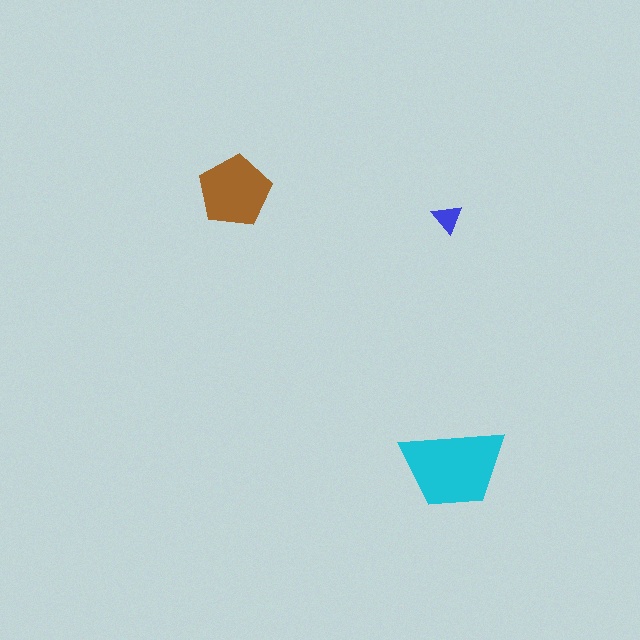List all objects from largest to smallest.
The cyan trapezoid, the brown pentagon, the blue triangle.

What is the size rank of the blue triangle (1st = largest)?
3rd.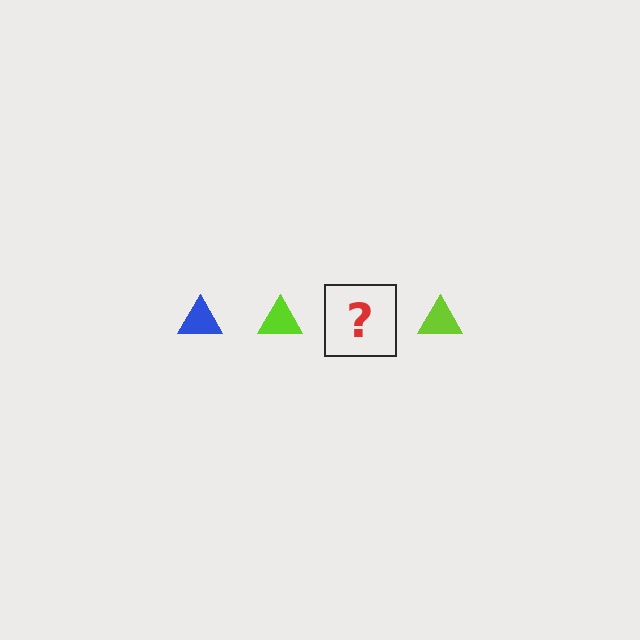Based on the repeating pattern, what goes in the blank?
The blank should be a blue triangle.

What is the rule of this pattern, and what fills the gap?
The rule is that the pattern cycles through blue, lime triangles. The gap should be filled with a blue triangle.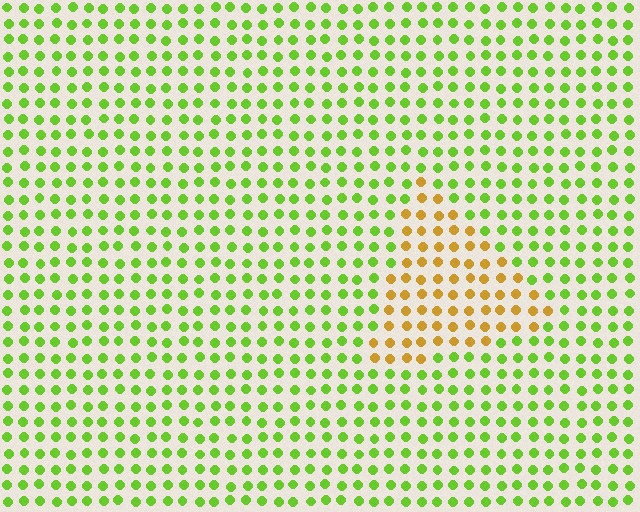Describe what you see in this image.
The image is filled with small lime elements in a uniform arrangement. A triangle-shaped region is visible where the elements are tinted to a slightly different hue, forming a subtle color boundary.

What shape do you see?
I see a triangle.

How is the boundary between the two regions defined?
The boundary is defined purely by a slight shift in hue (about 56 degrees). Spacing, size, and orientation are identical on both sides.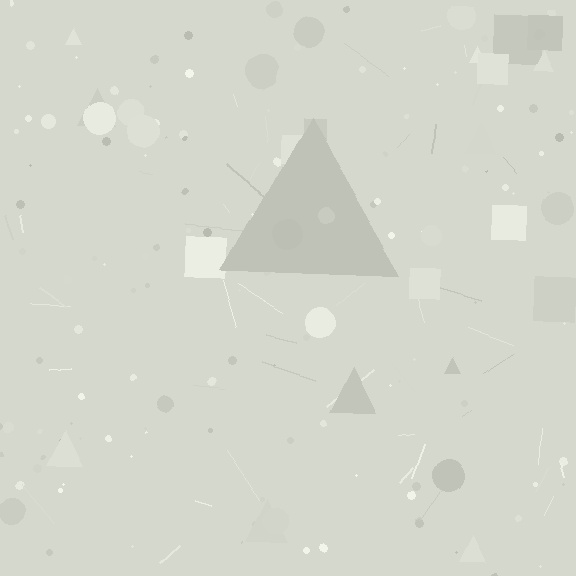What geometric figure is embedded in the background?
A triangle is embedded in the background.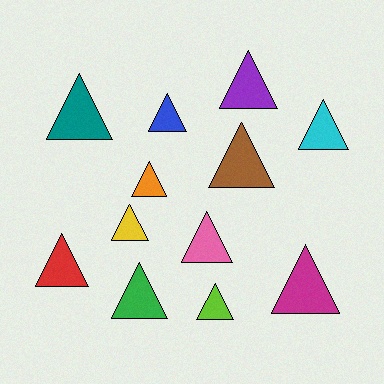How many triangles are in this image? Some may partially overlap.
There are 12 triangles.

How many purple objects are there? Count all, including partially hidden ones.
There is 1 purple object.